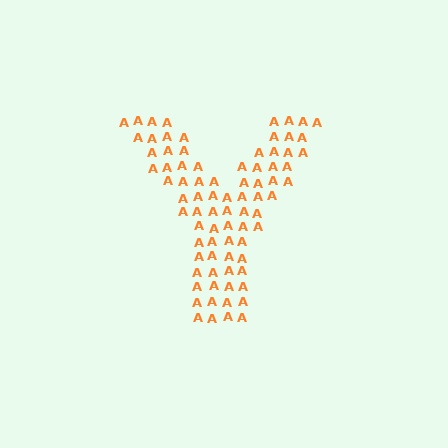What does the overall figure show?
The overall figure shows the letter Y.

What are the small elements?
The small elements are letter A's.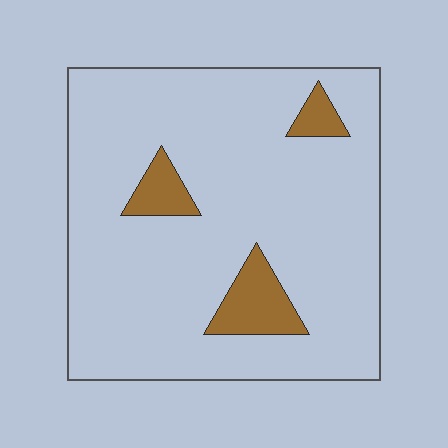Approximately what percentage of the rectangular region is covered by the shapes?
Approximately 10%.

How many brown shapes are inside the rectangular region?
3.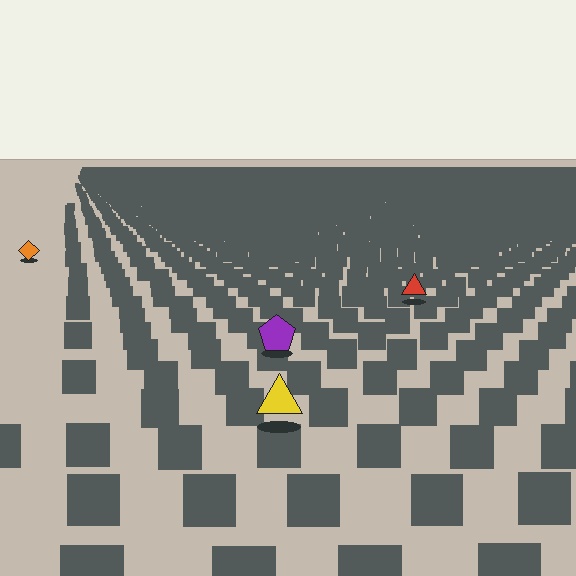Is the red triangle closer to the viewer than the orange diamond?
Yes. The red triangle is closer — you can tell from the texture gradient: the ground texture is coarser near it.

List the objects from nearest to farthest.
From nearest to farthest: the yellow triangle, the purple pentagon, the red triangle, the orange diamond.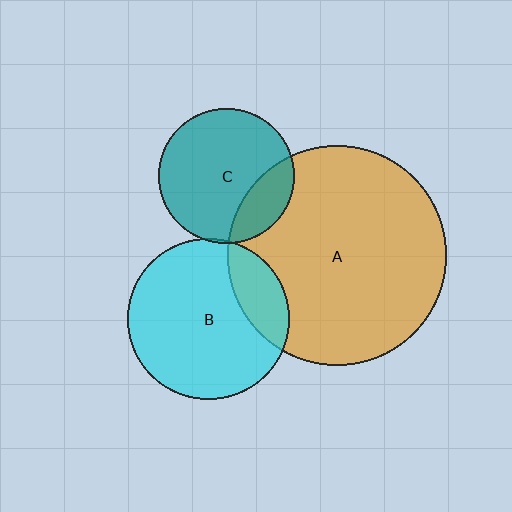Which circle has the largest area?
Circle A (orange).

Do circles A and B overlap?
Yes.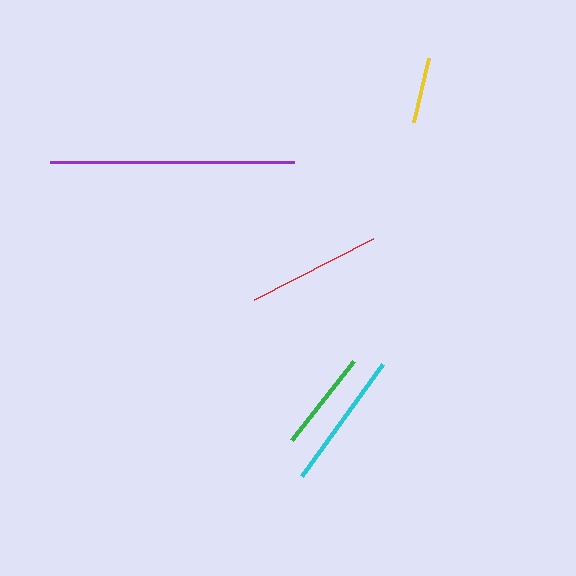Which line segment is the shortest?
The yellow line is the shortest at approximately 65 pixels.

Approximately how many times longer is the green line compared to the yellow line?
The green line is approximately 1.5 times the length of the yellow line.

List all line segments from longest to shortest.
From longest to shortest: purple, cyan, red, green, yellow.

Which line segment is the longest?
The purple line is the longest at approximately 244 pixels.